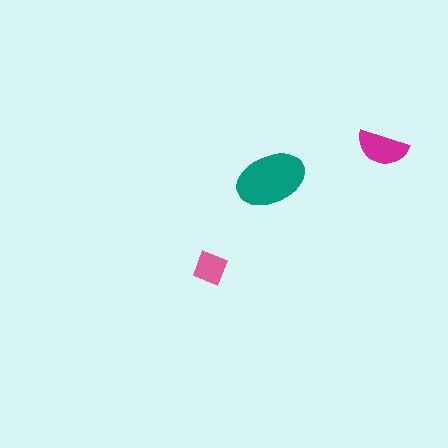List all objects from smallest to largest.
The pink diamond, the magenta semicircle, the teal ellipse.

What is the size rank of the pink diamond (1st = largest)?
3rd.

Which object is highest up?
The magenta semicircle is topmost.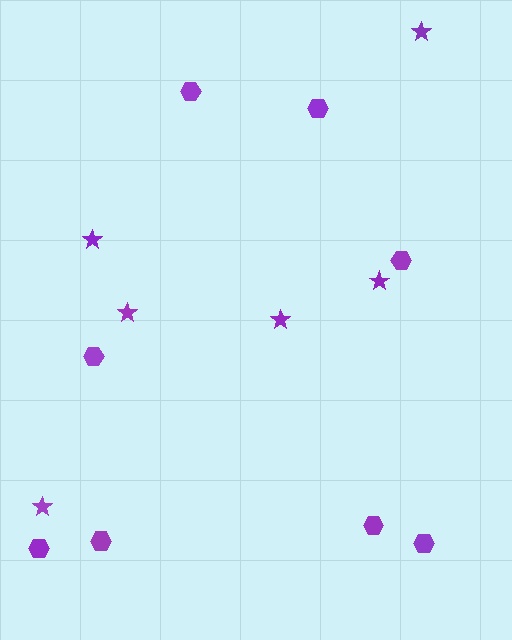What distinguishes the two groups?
There are 2 groups: one group of stars (6) and one group of hexagons (8).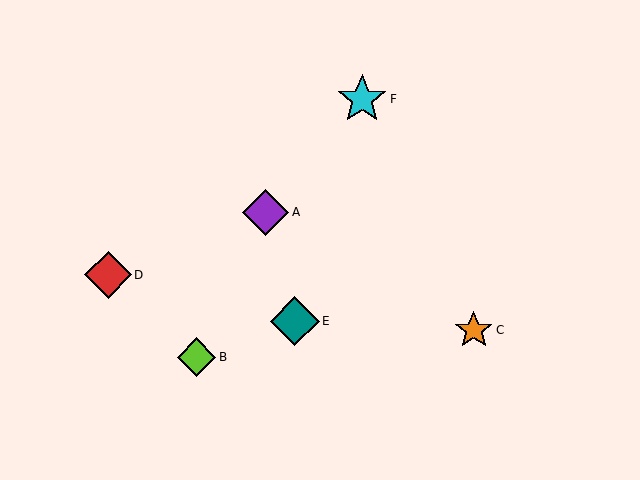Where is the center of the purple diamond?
The center of the purple diamond is at (266, 212).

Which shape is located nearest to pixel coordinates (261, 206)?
The purple diamond (labeled A) at (266, 212) is nearest to that location.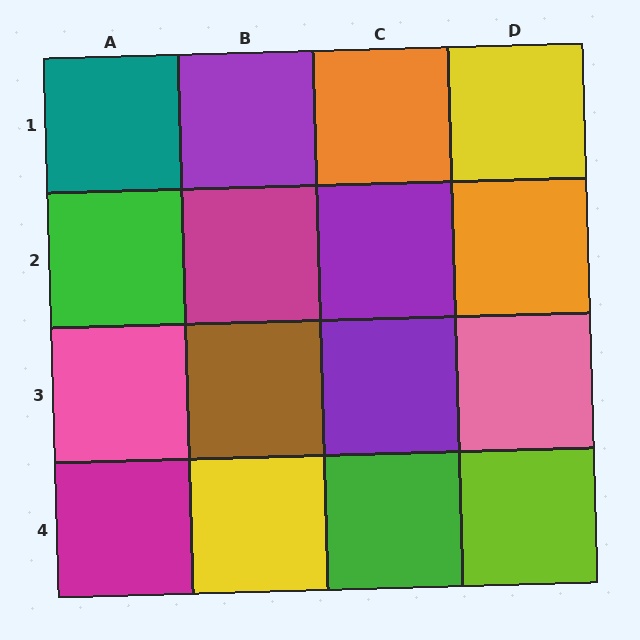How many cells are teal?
1 cell is teal.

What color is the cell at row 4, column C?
Green.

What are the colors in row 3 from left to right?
Pink, brown, purple, pink.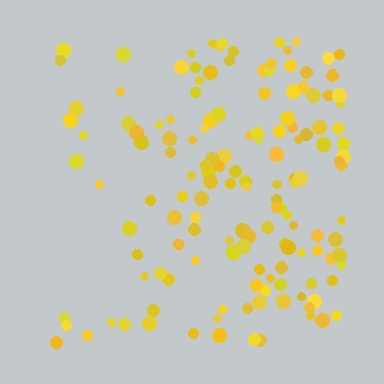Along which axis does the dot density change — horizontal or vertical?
Horizontal.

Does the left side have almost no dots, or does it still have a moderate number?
Still a moderate number, just noticeably fewer than the right.